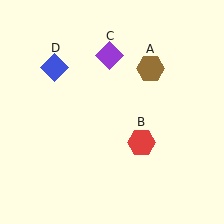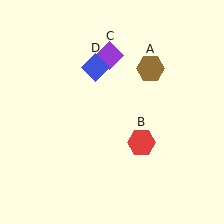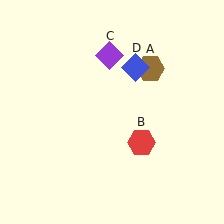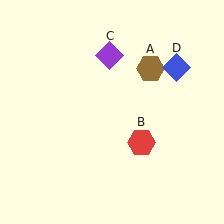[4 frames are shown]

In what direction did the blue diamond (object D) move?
The blue diamond (object D) moved right.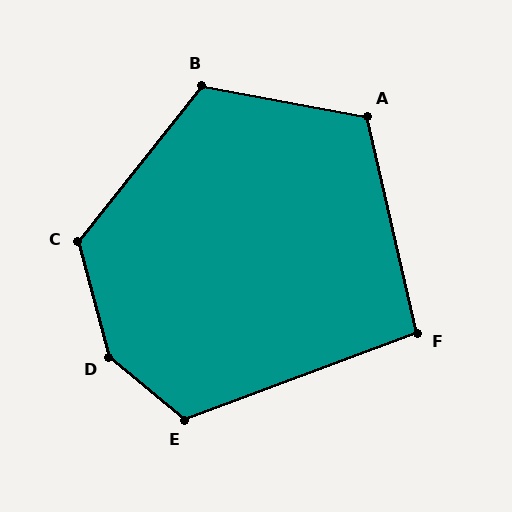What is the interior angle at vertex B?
Approximately 118 degrees (obtuse).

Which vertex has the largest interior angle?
D, at approximately 145 degrees.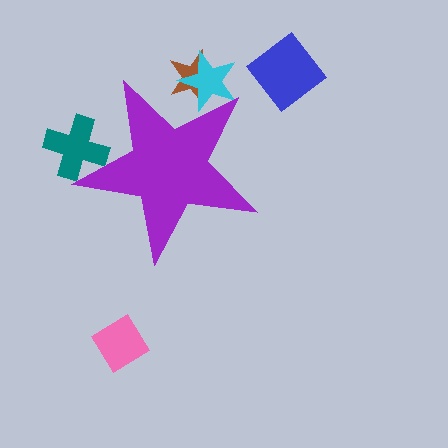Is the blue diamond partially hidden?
No, the blue diamond is fully visible.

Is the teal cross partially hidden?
Yes, the teal cross is partially hidden behind the purple star.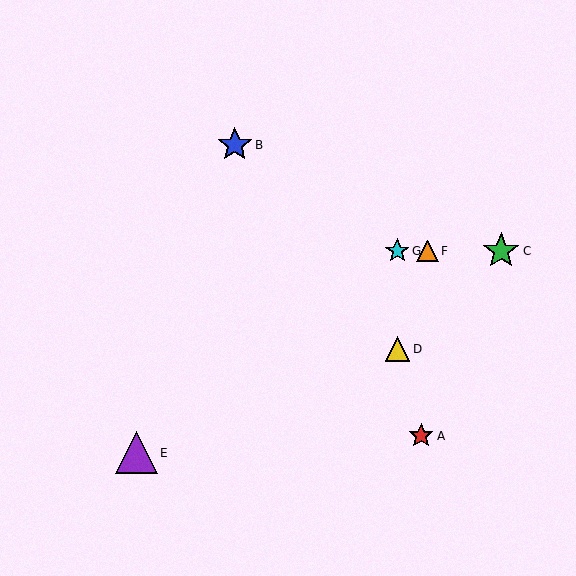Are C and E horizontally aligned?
No, C is at y≈251 and E is at y≈453.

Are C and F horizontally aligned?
Yes, both are at y≈251.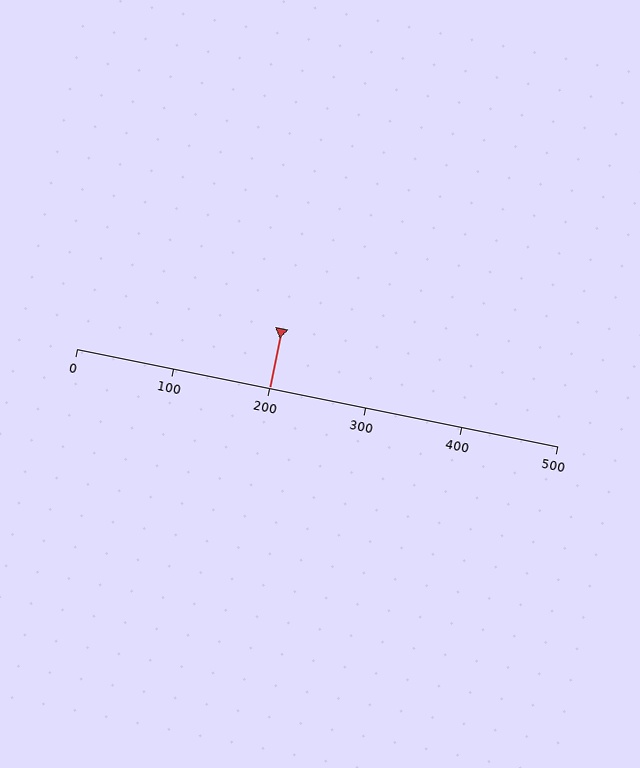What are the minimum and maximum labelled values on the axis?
The axis runs from 0 to 500.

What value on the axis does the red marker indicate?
The marker indicates approximately 200.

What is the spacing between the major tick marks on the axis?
The major ticks are spaced 100 apart.